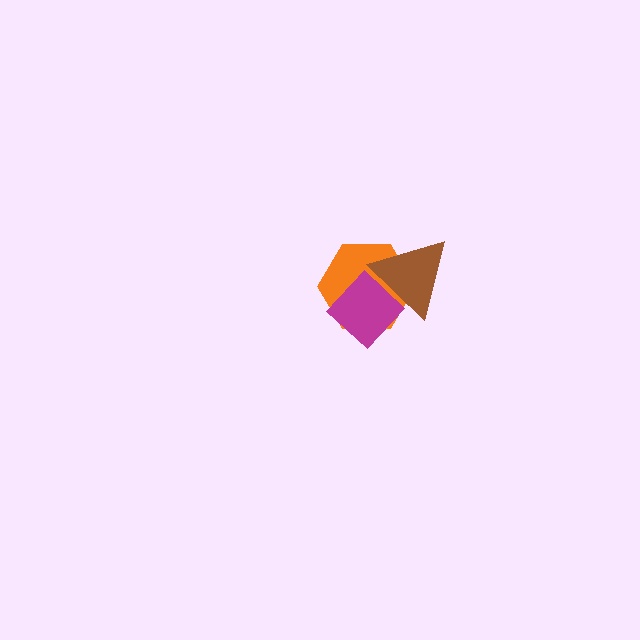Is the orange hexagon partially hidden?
Yes, it is partially covered by another shape.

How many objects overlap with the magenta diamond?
2 objects overlap with the magenta diamond.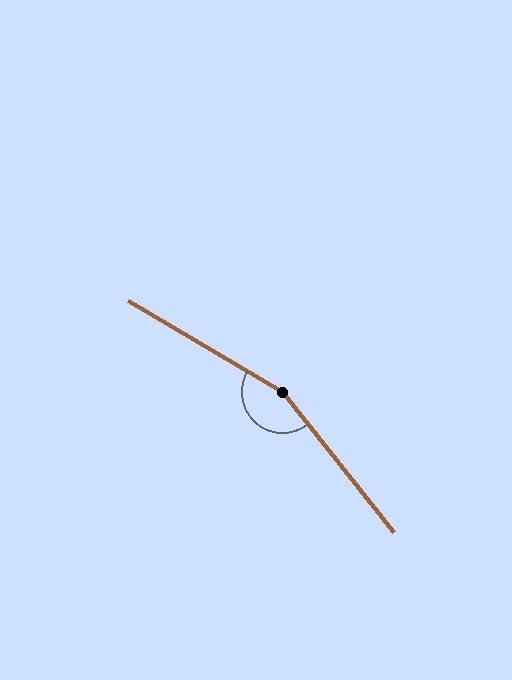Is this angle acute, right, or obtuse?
It is obtuse.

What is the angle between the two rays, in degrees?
Approximately 159 degrees.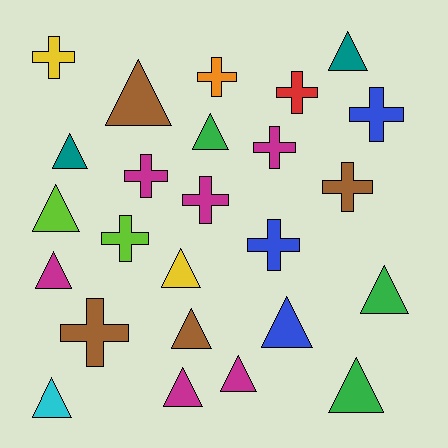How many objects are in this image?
There are 25 objects.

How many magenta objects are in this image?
There are 6 magenta objects.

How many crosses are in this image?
There are 11 crosses.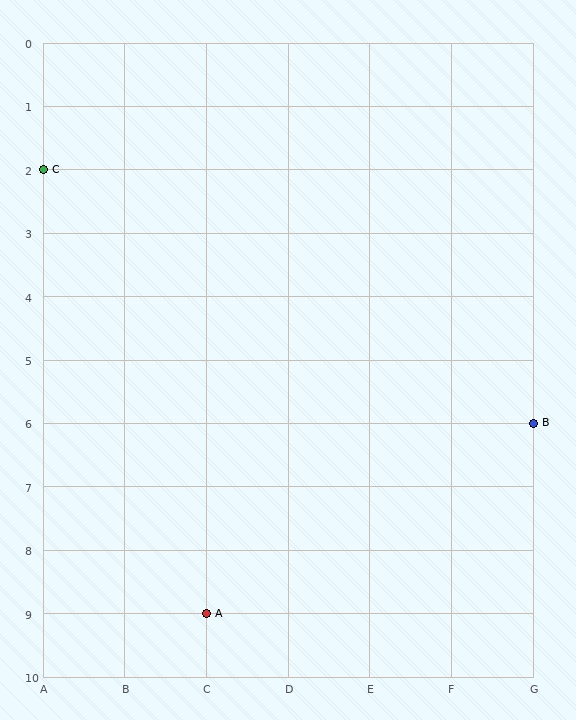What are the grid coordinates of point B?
Point B is at grid coordinates (G, 6).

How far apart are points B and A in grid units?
Points B and A are 4 columns and 3 rows apart (about 5.0 grid units diagonally).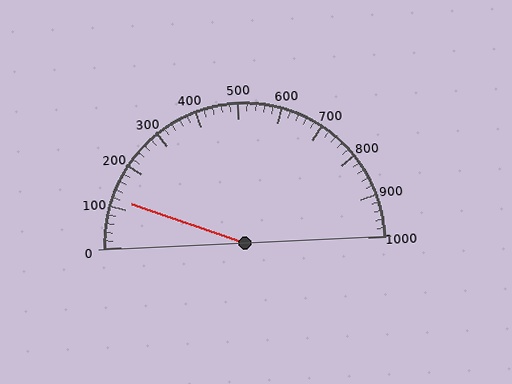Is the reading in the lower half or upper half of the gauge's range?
The reading is in the lower half of the range (0 to 1000).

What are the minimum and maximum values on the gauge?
The gauge ranges from 0 to 1000.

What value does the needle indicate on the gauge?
The needle indicates approximately 120.